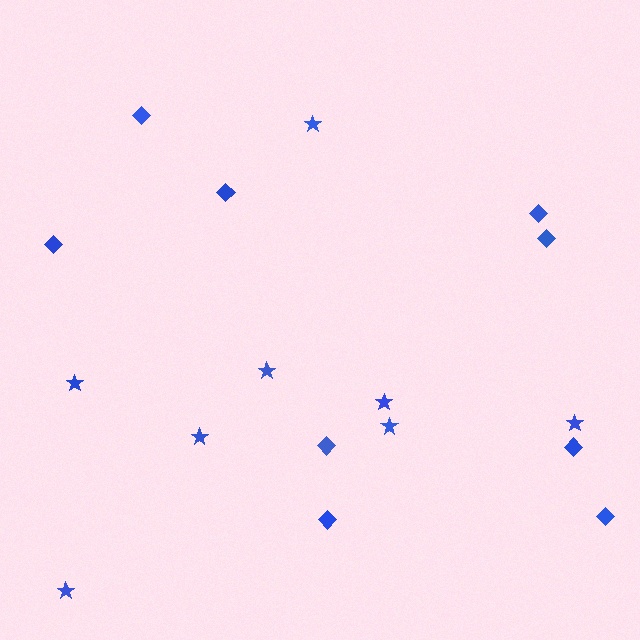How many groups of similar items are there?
There are 2 groups: one group of diamonds (9) and one group of stars (8).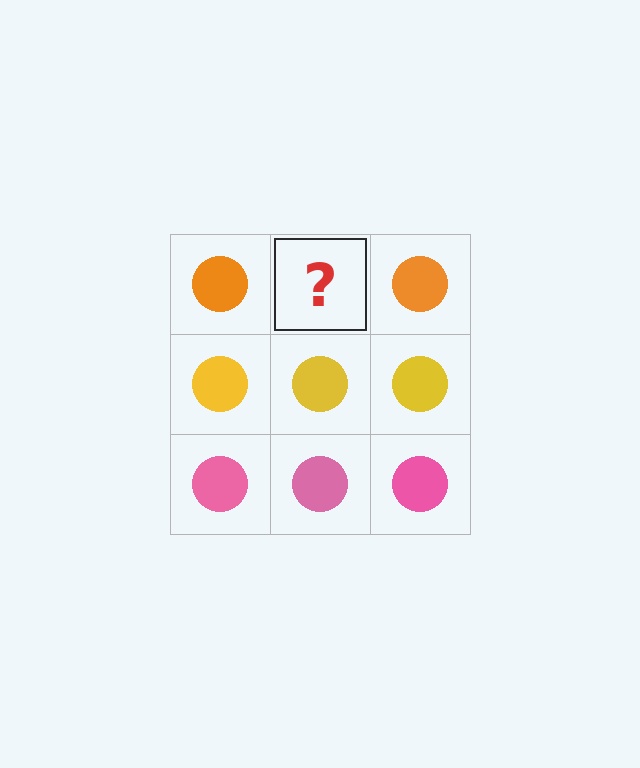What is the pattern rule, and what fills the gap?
The rule is that each row has a consistent color. The gap should be filled with an orange circle.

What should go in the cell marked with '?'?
The missing cell should contain an orange circle.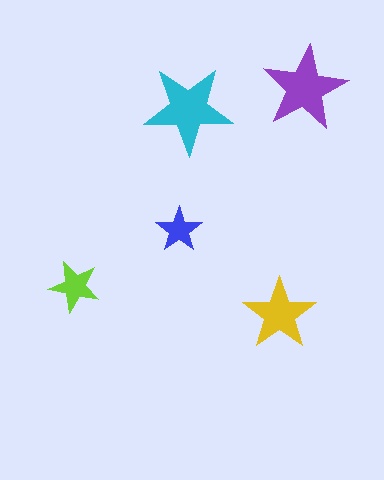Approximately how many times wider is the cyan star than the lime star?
About 2 times wider.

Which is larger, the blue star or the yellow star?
The yellow one.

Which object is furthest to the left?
The lime star is leftmost.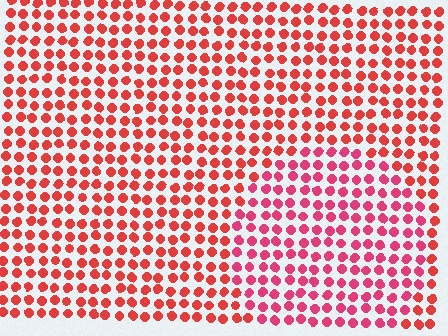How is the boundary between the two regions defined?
The boundary is defined purely by a slight shift in hue (about 23 degrees). Spacing, size, and orientation are identical on both sides.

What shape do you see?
I see a circle.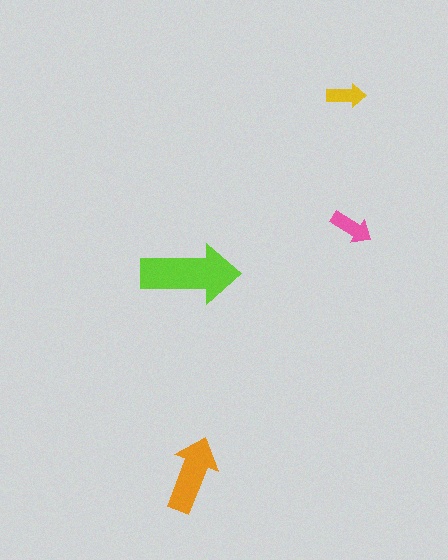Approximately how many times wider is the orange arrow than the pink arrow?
About 2 times wider.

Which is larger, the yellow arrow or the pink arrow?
The pink one.